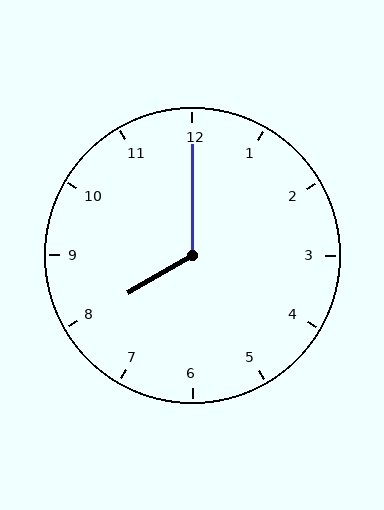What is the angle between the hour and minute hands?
Approximately 120 degrees.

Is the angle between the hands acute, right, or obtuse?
It is obtuse.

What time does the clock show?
8:00.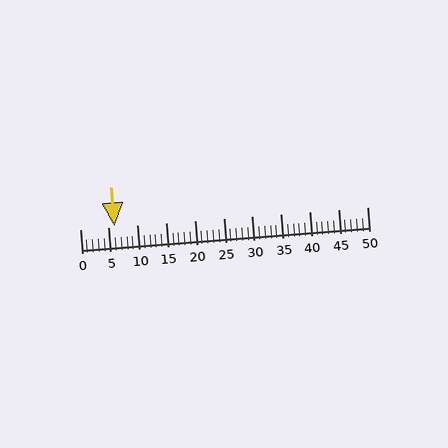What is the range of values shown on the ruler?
The ruler shows values from 0 to 50.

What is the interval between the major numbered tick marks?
The major tick marks are spaced 5 units apart.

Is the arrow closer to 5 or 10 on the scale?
The arrow is closer to 5.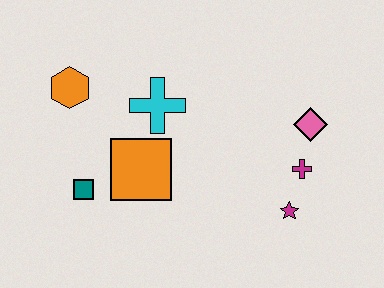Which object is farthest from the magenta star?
The orange hexagon is farthest from the magenta star.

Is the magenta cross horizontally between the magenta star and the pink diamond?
Yes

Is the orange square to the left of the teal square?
No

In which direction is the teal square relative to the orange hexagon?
The teal square is below the orange hexagon.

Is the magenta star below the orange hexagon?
Yes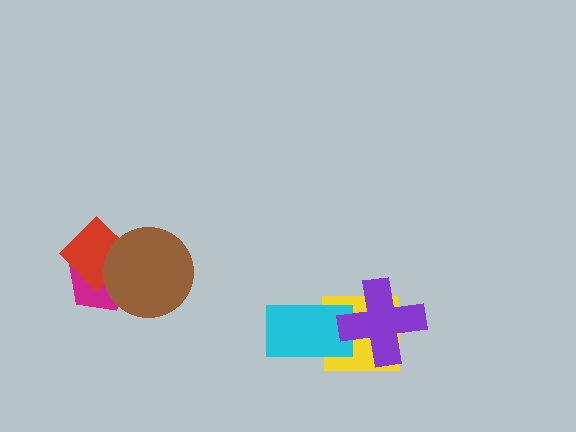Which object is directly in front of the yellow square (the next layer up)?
The cyan rectangle is directly in front of the yellow square.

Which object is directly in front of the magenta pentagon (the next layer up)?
The red diamond is directly in front of the magenta pentagon.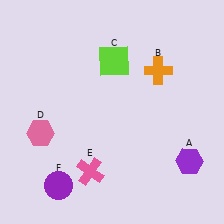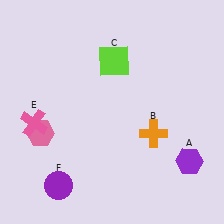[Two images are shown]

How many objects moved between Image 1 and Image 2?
2 objects moved between the two images.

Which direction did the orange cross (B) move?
The orange cross (B) moved down.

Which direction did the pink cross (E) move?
The pink cross (E) moved left.